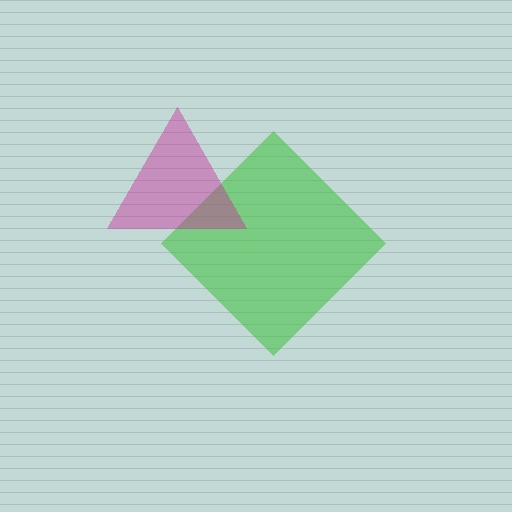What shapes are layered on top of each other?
The layered shapes are: a green diamond, a magenta triangle.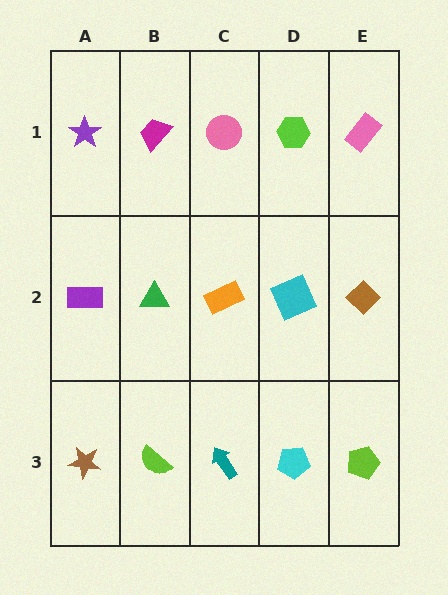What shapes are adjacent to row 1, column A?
A purple rectangle (row 2, column A), a magenta trapezoid (row 1, column B).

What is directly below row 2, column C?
A teal arrow.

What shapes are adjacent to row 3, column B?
A green triangle (row 2, column B), a brown star (row 3, column A), a teal arrow (row 3, column C).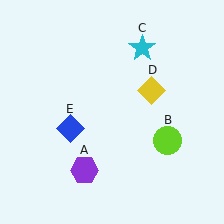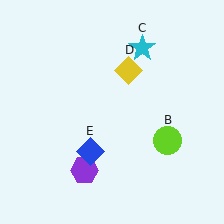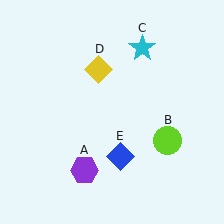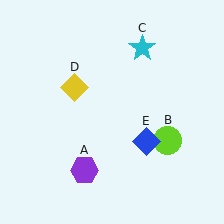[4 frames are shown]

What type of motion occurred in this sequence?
The yellow diamond (object D), blue diamond (object E) rotated counterclockwise around the center of the scene.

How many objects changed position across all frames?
2 objects changed position: yellow diamond (object D), blue diamond (object E).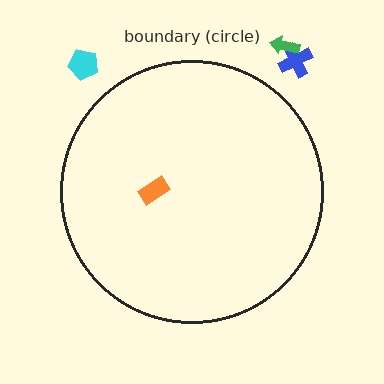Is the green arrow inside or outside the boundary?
Outside.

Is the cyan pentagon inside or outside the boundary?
Outside.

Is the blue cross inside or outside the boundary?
Outside.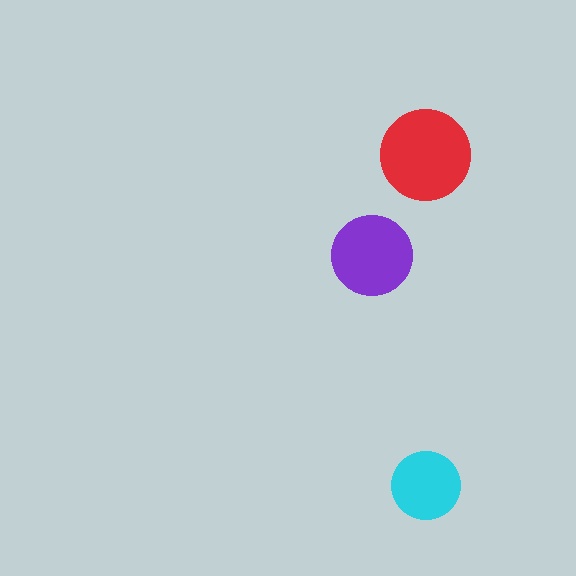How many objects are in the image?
There are 3 objects in the image.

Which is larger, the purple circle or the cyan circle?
The purple one.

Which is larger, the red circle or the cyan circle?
The red one.